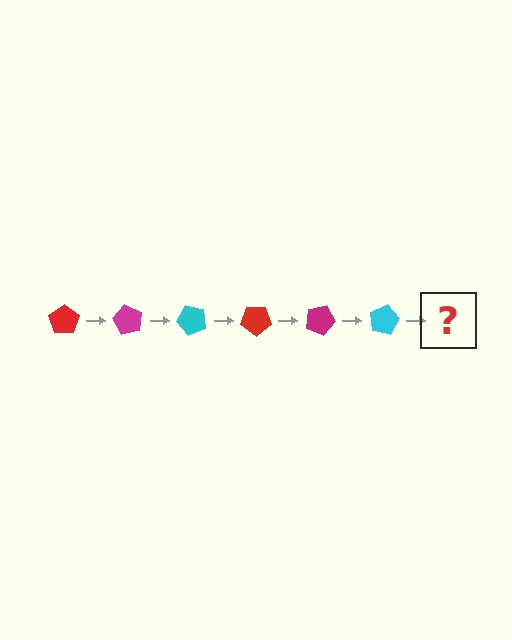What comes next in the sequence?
The next element should be a red pentagon, rotated 360 degrees from the start.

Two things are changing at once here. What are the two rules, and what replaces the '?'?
The two rules are that it rotates 60 degrees each step and the color cycles through red, magenta, and cyan. The '?' should be a red pentagon, rotated 360 degrees from the start.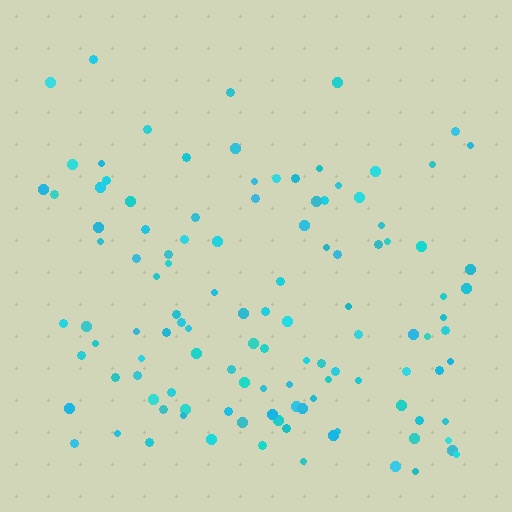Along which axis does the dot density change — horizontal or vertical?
Vertical.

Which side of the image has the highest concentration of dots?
The bottom.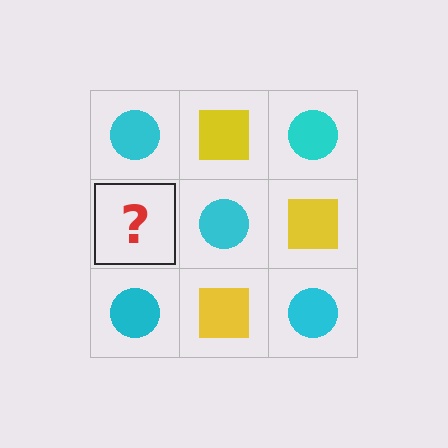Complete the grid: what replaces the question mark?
The question mark should be replaced with a yellow square.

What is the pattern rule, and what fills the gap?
The rule is that it alternates cyan circle and yellow square in a checkerboard pattern. The gap should be filled with a yellow square.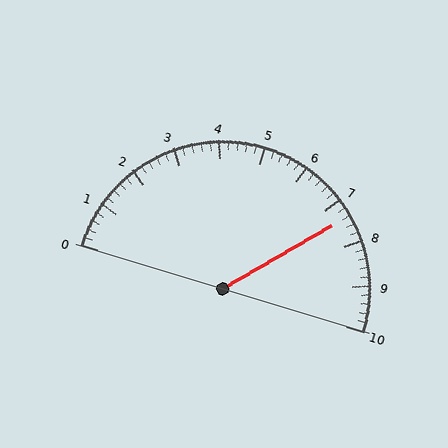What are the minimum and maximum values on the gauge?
The gauge ranges from 0 to 10.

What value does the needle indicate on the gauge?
The needle indicates approximately 7.4.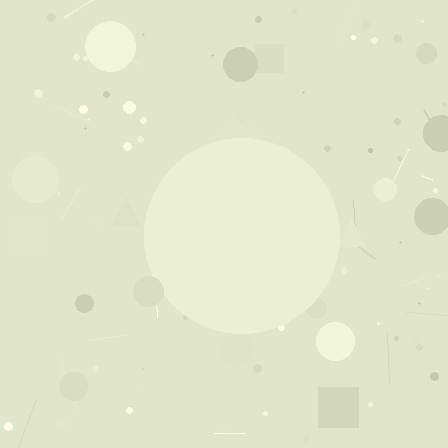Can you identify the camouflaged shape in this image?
The camouflaged shape is a circle.